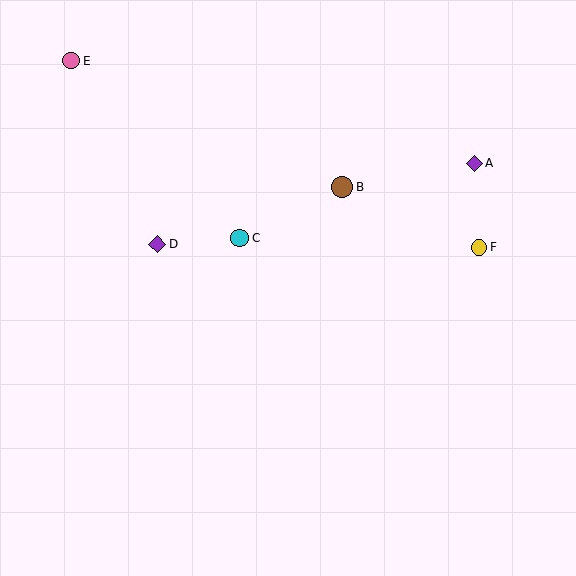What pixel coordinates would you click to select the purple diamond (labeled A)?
Click at (474, 163) to select the purple diamond A.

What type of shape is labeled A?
Shape A is a purple diamond.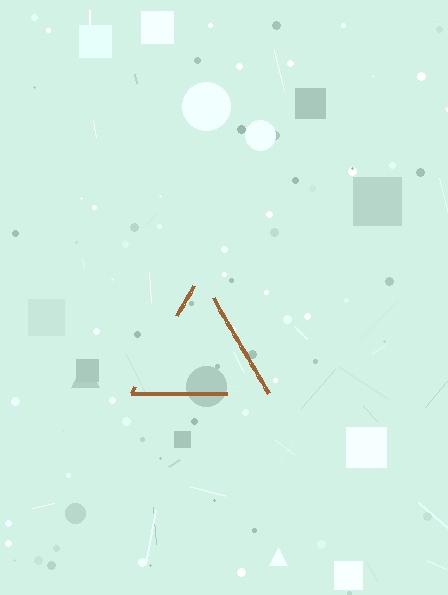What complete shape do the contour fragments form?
The contour fragments form a triangle.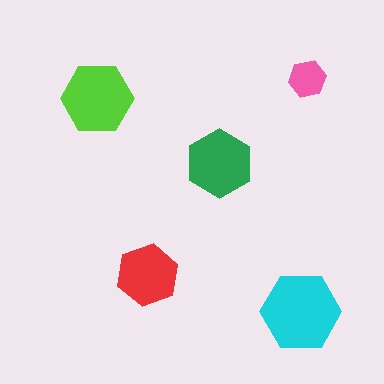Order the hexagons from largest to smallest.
the cyan one, the lime one, the green one, the red one, the pink one.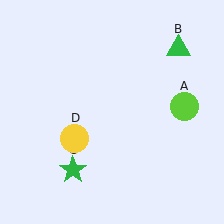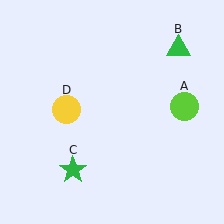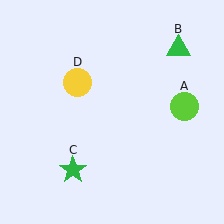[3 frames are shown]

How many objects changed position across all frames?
1 object changed position: yellow circle (object D).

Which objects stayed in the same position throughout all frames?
Lime circle (object A) and green triangle (object B) and green star (object C) remained stationary.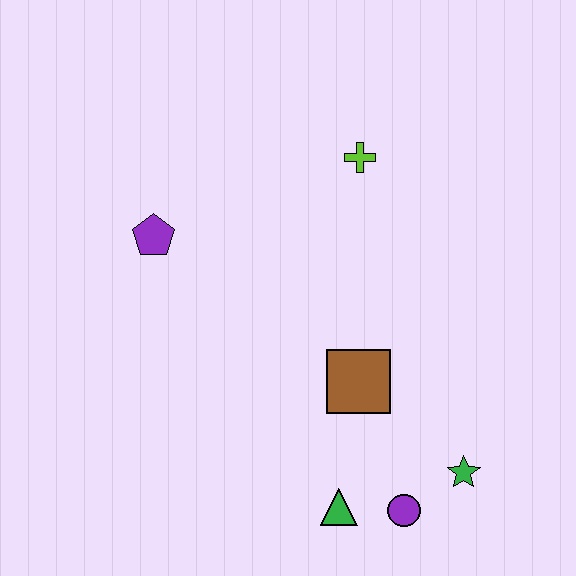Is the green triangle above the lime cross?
No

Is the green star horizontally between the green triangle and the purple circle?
No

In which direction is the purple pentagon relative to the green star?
The purple pentagon is to the left of the green star.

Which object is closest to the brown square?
The green triangle is closest to the brown square.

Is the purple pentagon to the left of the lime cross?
Yes